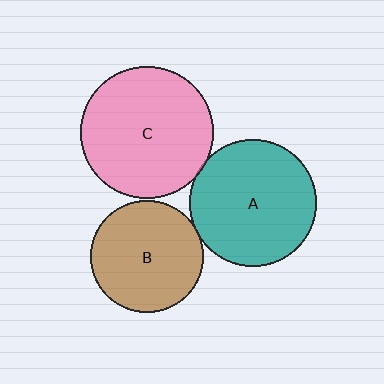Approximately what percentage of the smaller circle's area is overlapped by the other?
Approximately 5%.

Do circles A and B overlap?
Yes.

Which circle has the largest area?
Circle C (pink).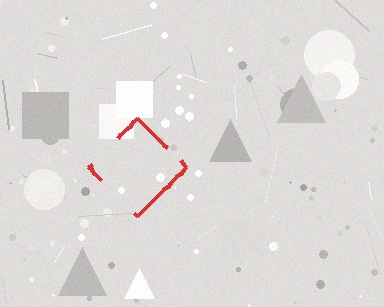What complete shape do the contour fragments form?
The contour fragments form a diamond.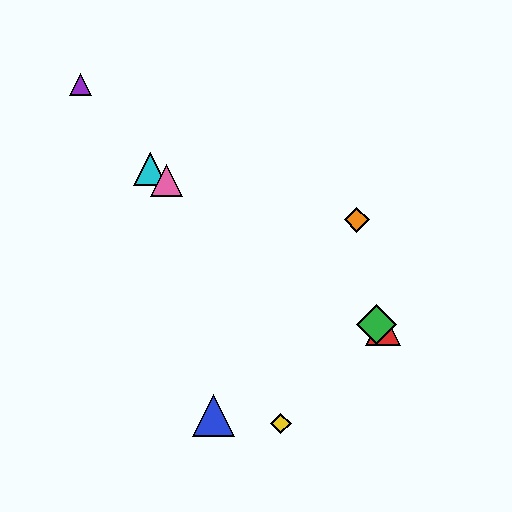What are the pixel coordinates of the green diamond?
The green diamond is at (377, 324).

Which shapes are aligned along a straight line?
The red triangle, the green diamond, the cyan triangle, the pink triangle are aligned along a straight line.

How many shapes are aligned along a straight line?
4 shapes (the red triangle, the green diamond, the cyan triangle, the pink triangle) are aligned along a straight line.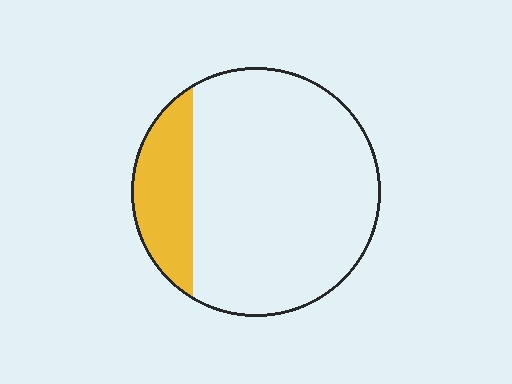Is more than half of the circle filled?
No.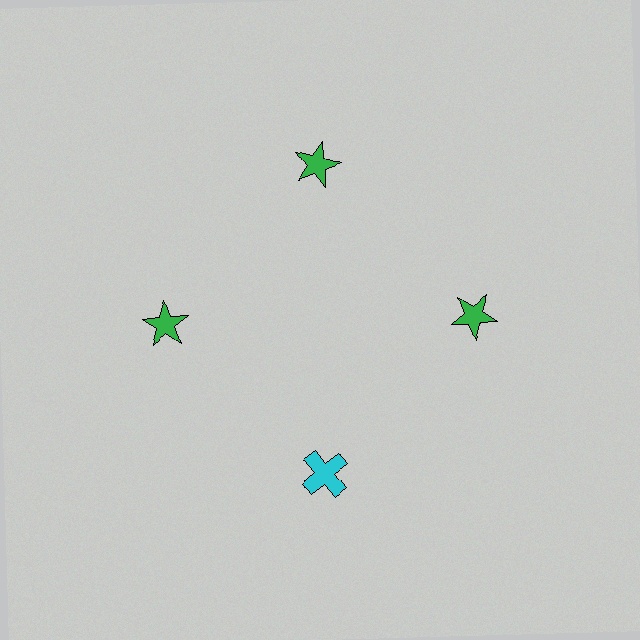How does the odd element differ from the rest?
It differs in both color (cyan instead of green) and shape (cross instead of star).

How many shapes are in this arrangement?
There are 4 shapes arranged in a ring pattern.